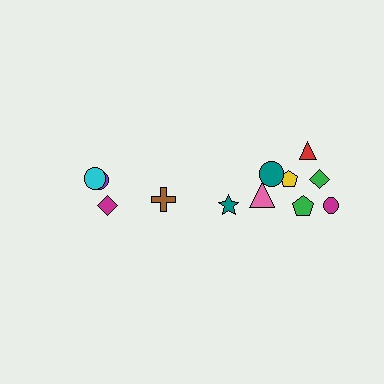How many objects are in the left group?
There are 4 objects.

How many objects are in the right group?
There are 8 objects.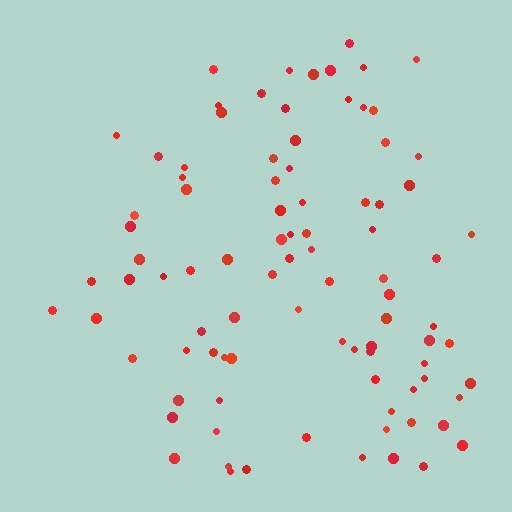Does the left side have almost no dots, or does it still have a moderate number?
Still a moderate number, just noticeably fewer than the right.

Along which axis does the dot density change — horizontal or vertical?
Horizontal.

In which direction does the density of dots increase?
From left to right, with the right side densest.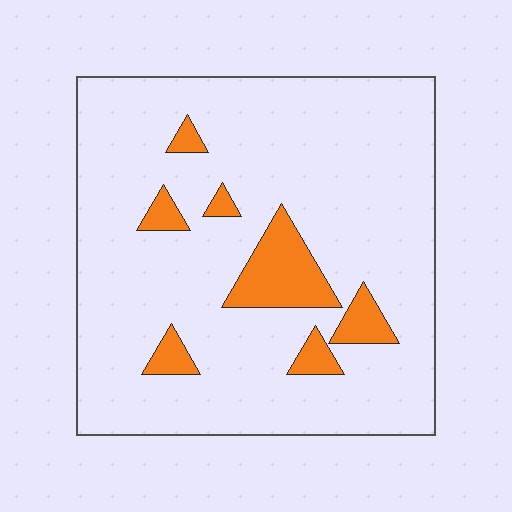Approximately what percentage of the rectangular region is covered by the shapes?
Approximately 10%.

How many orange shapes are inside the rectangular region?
7.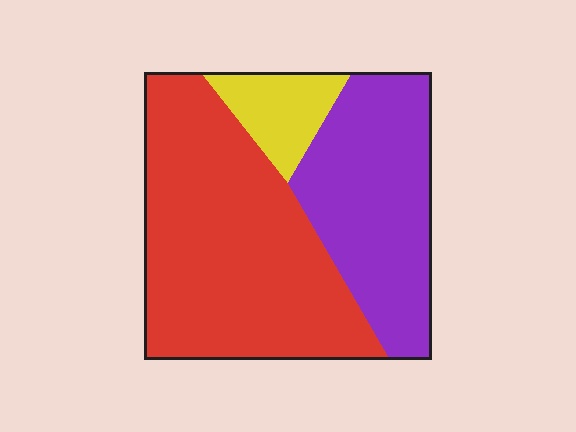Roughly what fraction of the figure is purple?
Purple covers around 35% of the figure.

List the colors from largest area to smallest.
From largest to smallest: red, purple, yellow.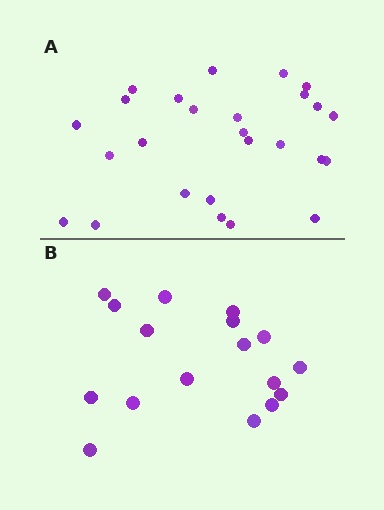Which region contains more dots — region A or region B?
Region A (the top region) has more dots.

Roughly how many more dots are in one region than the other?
Region A has roughly 8 or so more dots than region B.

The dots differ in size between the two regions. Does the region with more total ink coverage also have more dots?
No. Region B has more total ink coverage because its dots are larger, but region A actually contains more individual dots. Total area can be misleading — the number of items is what matters here.